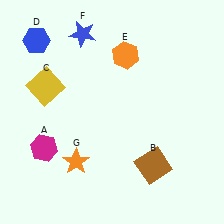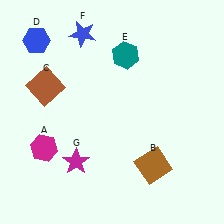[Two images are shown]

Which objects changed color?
C changed from yellow to brown. E changed from orange to teal. G changed from orange to magenta.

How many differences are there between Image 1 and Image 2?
There are 3 differences between the two images.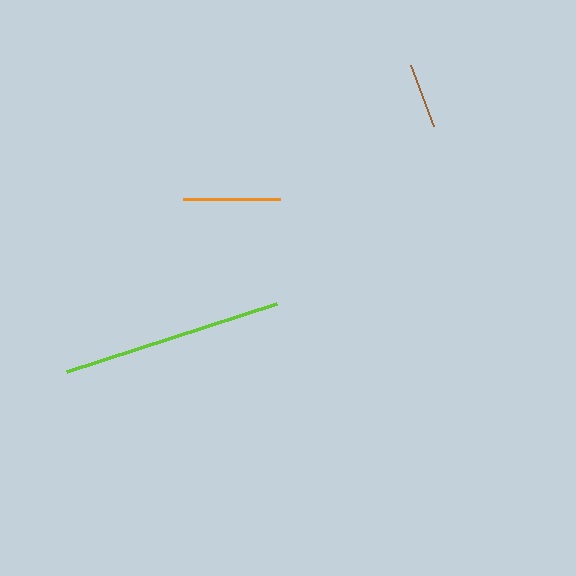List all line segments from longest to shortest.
From longest to shortest: lime, orange, brown.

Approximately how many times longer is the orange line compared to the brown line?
The orange line is approximately 1.5 times the length of the brown line.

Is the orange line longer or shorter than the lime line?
The lime line is longer than the orange line.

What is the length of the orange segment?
The orange segment is approximately 98 pixels long.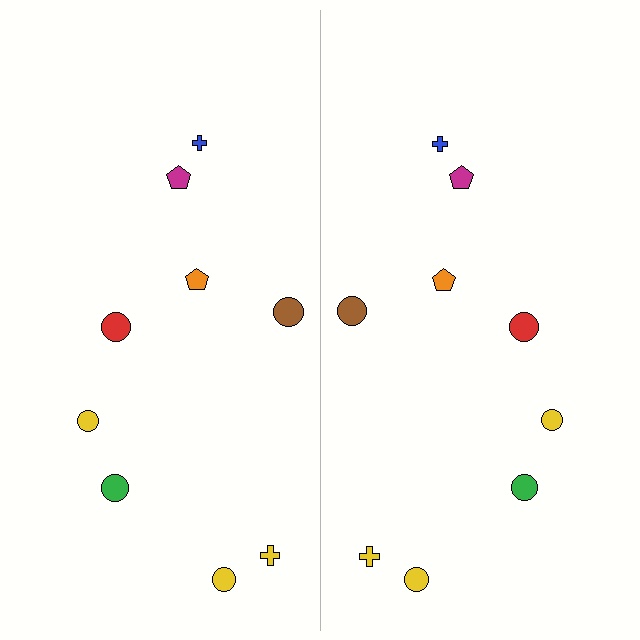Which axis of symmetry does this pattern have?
The pattern has a vertical axis of symmetry running through the center of the image.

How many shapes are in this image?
There are 18 shapes in this image.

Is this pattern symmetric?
Yes, this pattern has bilateral (reflection) symmetry.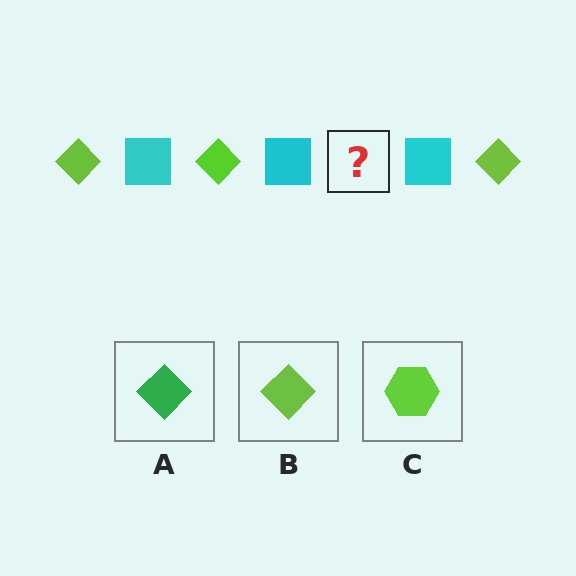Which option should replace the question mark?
Option B.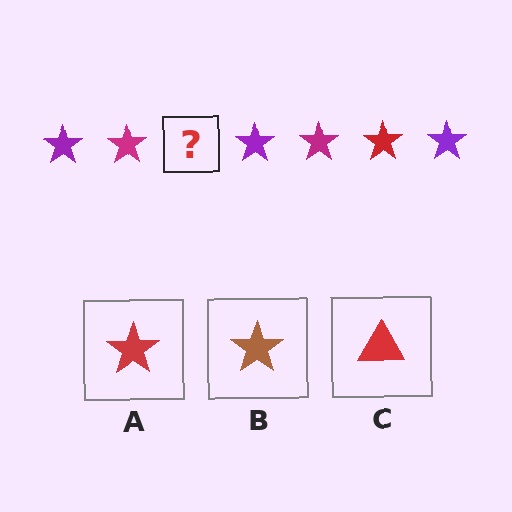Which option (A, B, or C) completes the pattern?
A.